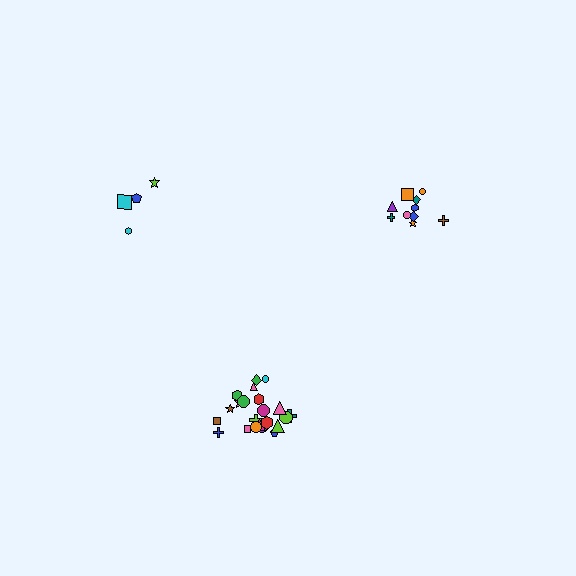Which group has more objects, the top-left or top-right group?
The top-right group.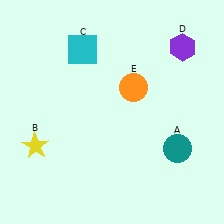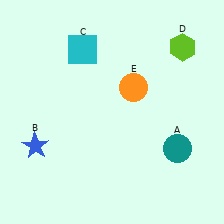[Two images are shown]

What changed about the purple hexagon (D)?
In Image 1, D is purple. In Image 2, it changed to lime.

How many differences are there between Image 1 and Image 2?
There are 2 differences between the two images.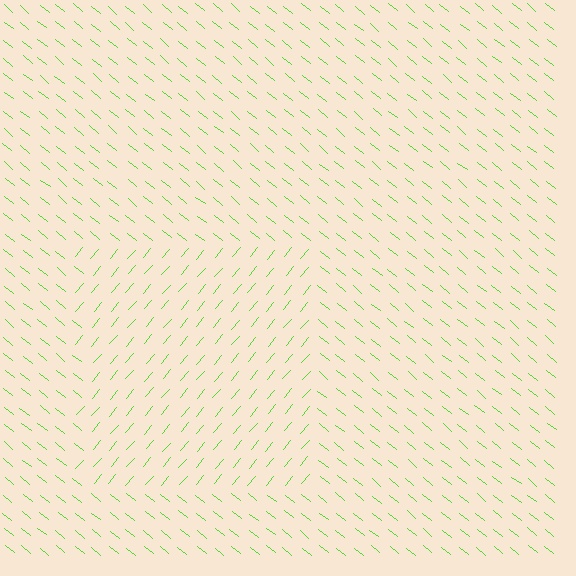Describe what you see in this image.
The image is filled with small lime line segments. A rectangle region in the image has lines oriented differently from the surrounding lines, creating a visible texture boundary.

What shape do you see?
I see a rectangle.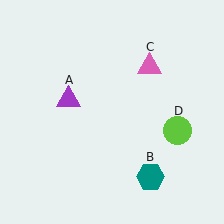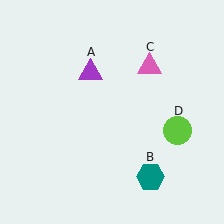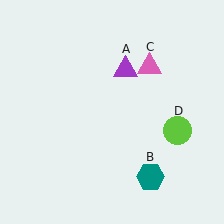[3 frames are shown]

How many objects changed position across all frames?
1 object changed position: purple triangle (object A).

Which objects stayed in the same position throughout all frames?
Teal hexagon (object B) and pink triangle (object C) and lime circle (object D) remained stationary.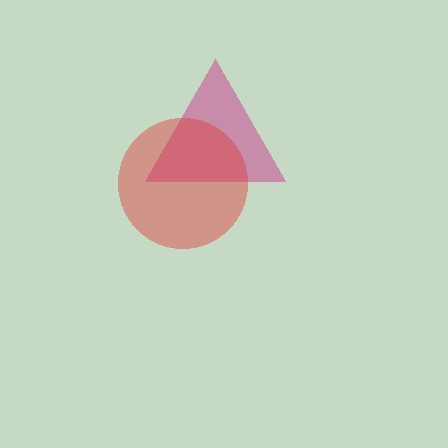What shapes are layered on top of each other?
The layered shapes are: a magenta triangle, a red circle.